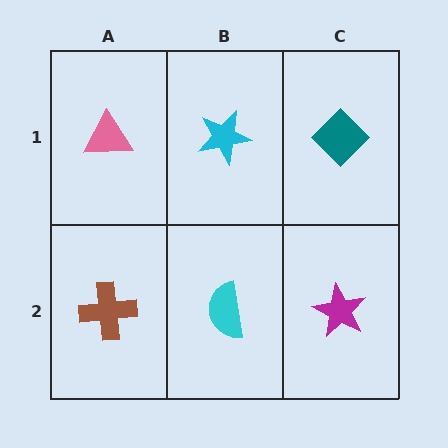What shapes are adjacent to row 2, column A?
A pink triangle (row 1, column A), a cyan semicircle (row 2, column B).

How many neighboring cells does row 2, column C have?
2.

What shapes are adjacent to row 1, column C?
A magenta star (row 2, column C), a cyan star (row 1, column B).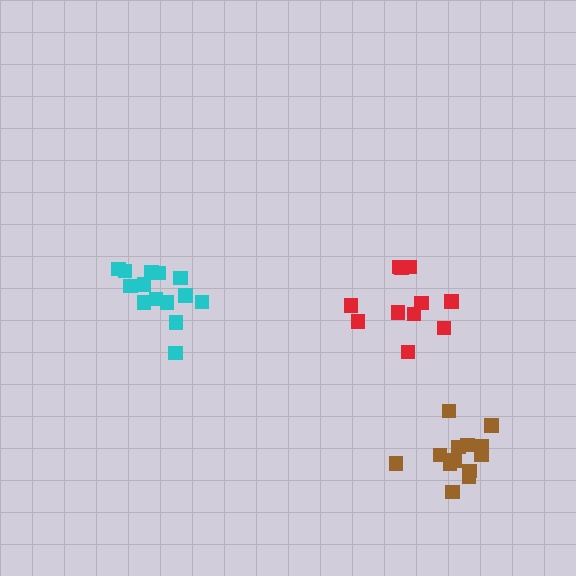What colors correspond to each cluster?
The clusters are colored: red, cyan, brown.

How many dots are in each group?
Group 1: 11 dots, Group 2: 14 dots, Group 3: 13 dots (38 total).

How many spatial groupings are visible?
There are 3 spatial groupings.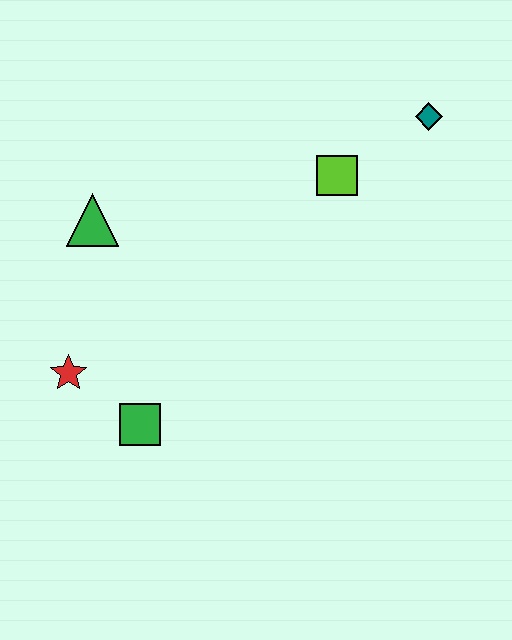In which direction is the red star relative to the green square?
The red star is to the left of the green square.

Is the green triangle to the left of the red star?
No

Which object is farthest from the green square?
The teal diamond is farthest from the green square.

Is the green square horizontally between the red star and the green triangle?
No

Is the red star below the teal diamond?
Yes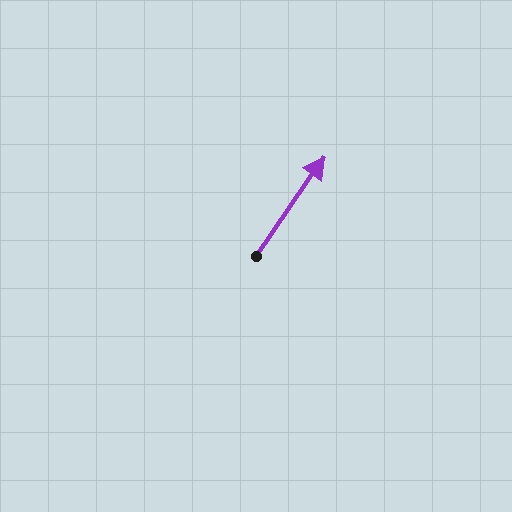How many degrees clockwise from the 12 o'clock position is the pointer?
Approximately 34 degrees.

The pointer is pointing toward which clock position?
Roughly 1 o'clock.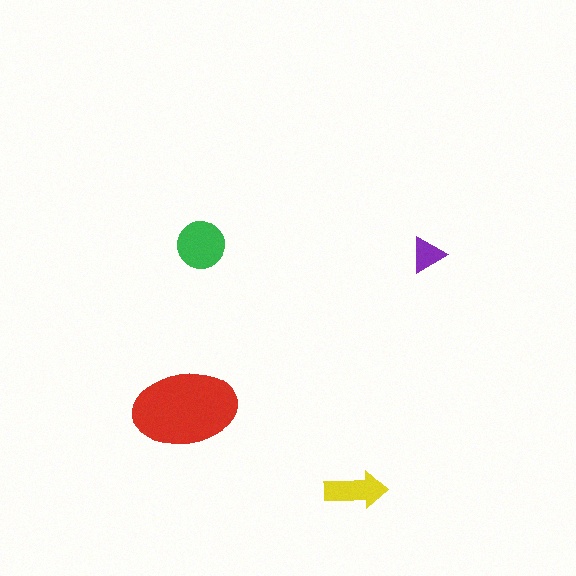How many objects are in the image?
There are 4 objects in the image.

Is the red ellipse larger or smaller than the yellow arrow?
Larger.